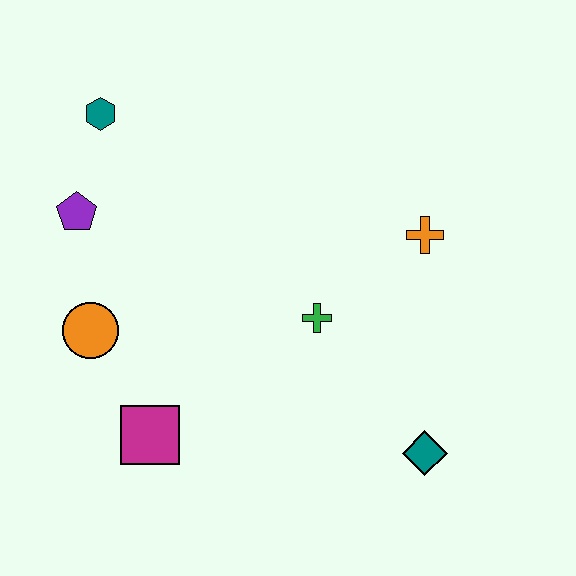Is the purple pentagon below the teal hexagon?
Yes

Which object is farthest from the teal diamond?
The teal hexagon is farthest from the teal diamond.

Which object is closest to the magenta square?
The orange circle is closest to the magenta square.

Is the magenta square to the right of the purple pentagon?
Yes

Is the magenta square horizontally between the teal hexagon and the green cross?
Yes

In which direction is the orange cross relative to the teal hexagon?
The orange cross is to the right of the teal hexagon.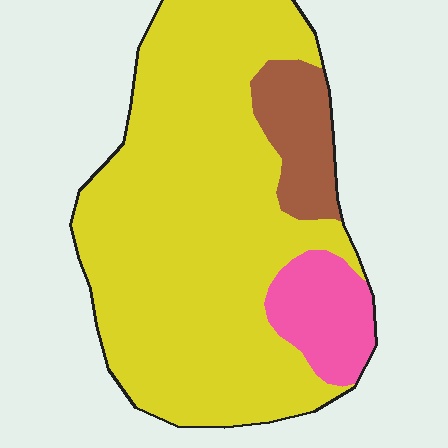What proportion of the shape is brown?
Brown takes up about one tenth (1/10) of the shape.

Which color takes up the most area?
Yellow, at roughly 80%.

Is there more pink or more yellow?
Yellow.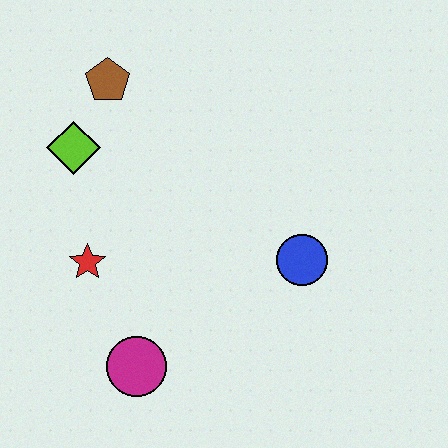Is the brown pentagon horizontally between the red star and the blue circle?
Yes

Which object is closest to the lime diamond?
The brown pentagon is closest to the lime diamond.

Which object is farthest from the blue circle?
The brown pentagon is farthest from the blue circle.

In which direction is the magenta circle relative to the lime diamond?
The magenta circle is below the lime diamond.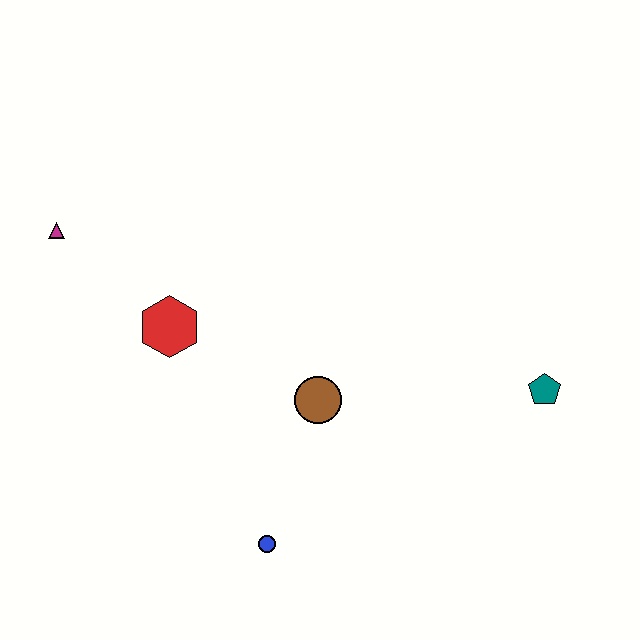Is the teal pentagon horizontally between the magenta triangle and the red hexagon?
No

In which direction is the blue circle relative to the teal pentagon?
The blue circle is to the left of the teal pentagon.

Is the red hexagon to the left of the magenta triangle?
No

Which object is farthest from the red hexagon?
The teal pentagon is farthest from the red hexagon.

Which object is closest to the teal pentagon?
The brown circle is closest to the teal pentagon.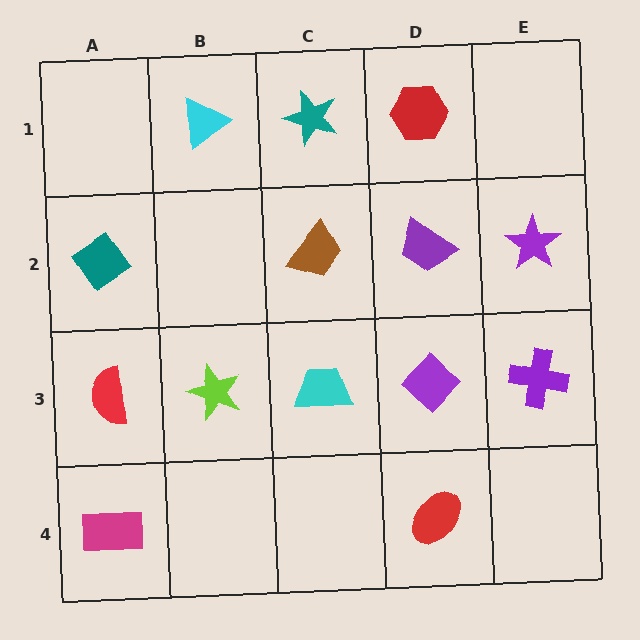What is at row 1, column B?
A cyan triangle.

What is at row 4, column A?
A magenta rectangle.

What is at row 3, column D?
A purple diamond.